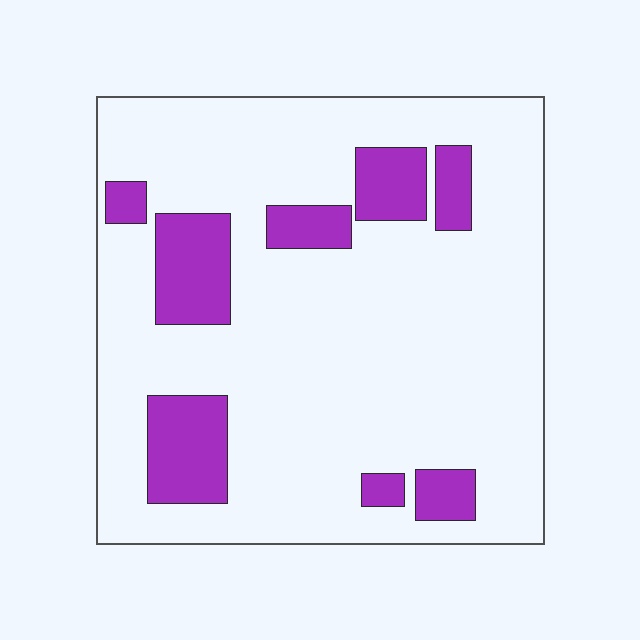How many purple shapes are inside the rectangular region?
8.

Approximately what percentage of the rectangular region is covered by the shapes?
Approximately 20%.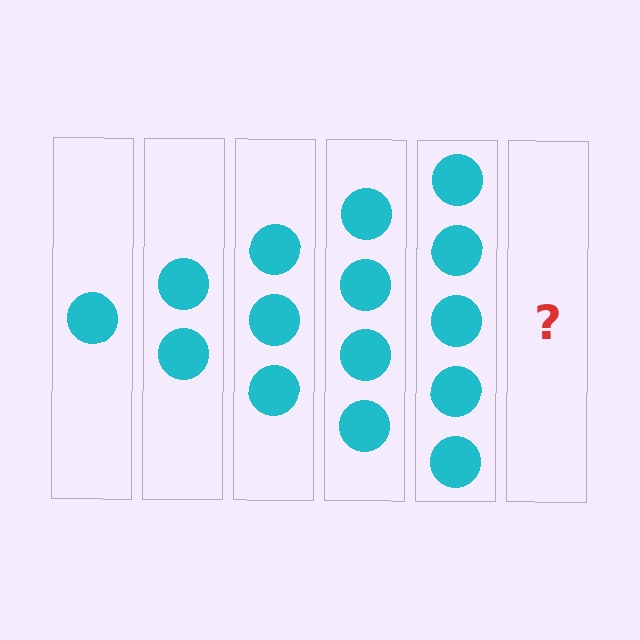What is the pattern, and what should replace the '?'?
The pattern is that each step adds one more circle. The '?' should be 6 circles.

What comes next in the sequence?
The next element should be 6 circles.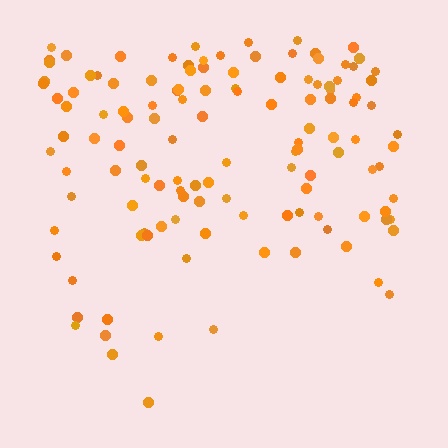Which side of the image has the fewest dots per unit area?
The bottom.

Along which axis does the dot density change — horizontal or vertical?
Vertical.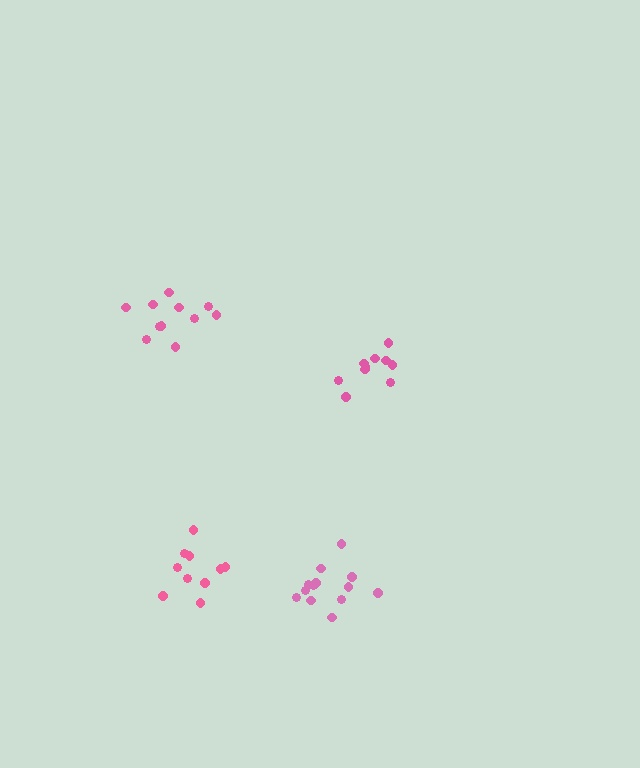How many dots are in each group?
Group 1: 10 dots, Group 2: 11 dots, Group 3: 13 dots, Group 4: 10 dots (44 total).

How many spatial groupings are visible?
There are 4 spatial groupings.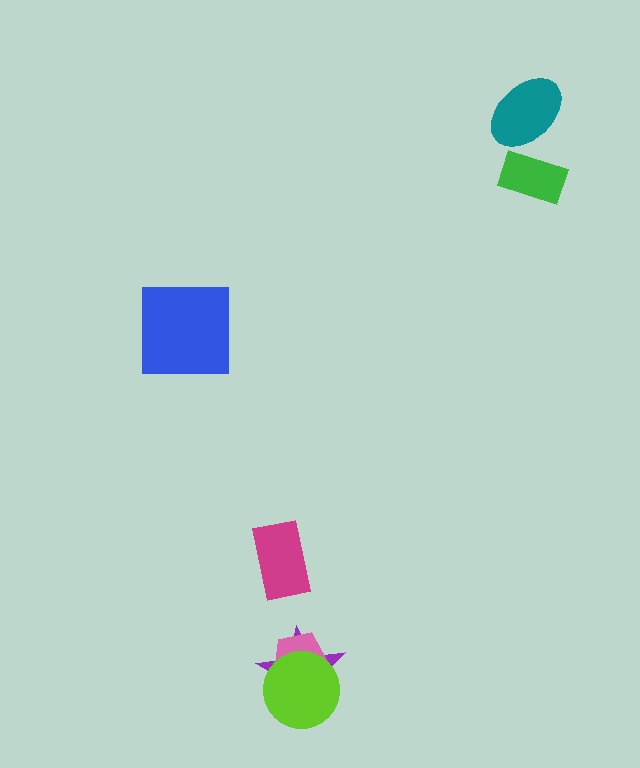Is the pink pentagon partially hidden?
Yes, it is partially covered by another shape.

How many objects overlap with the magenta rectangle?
0 objects overlap with the magenta rectangle.